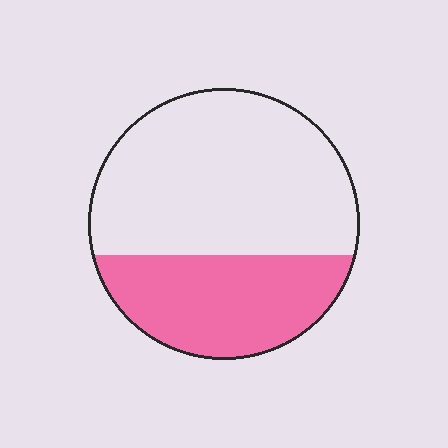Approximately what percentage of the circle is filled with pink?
Approximately 35%.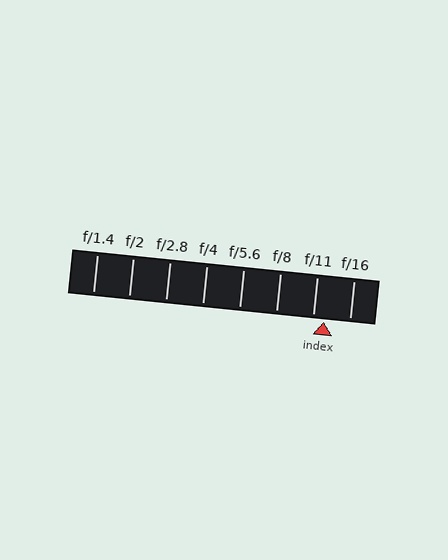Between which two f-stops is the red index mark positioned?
The index mark is between f/11 and f/16.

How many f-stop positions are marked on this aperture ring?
There are 8 f-stop positions marked.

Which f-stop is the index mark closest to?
The index mark is closest to f/11.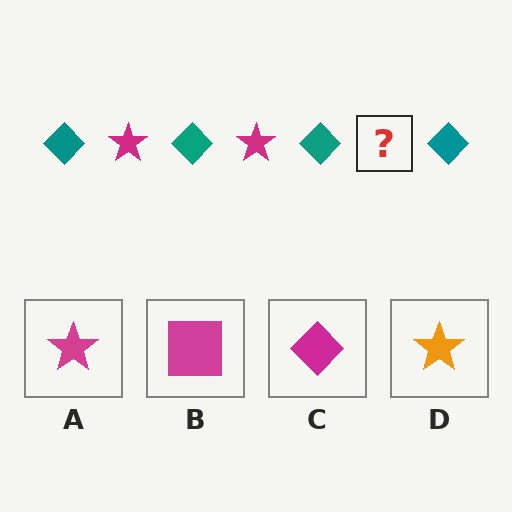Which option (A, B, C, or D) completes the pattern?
A.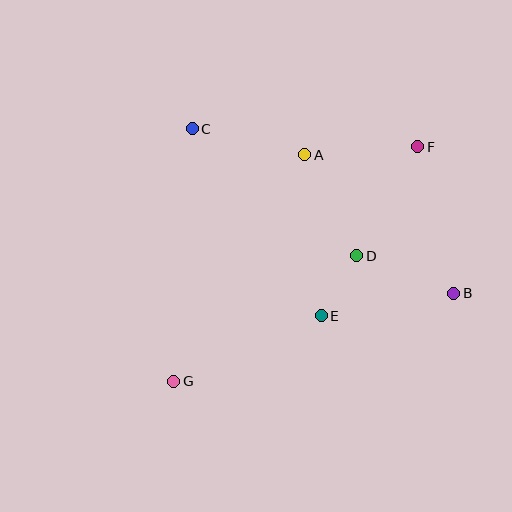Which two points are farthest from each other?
Points F and G are farthest from each other.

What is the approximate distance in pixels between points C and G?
The distance between C and G is approximately 253 pixels.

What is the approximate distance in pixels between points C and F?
The distance between C and F is approximately 226 pixels.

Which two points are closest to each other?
Points D and E are closest to each other.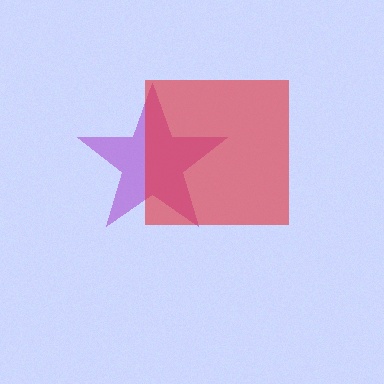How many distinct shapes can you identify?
There are 2 distinct shapes: a purple star, a red square.